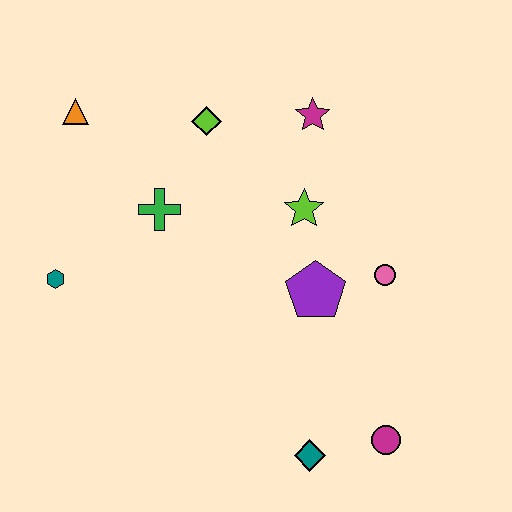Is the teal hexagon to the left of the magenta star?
Yes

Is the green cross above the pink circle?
Yes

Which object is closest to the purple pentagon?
The pink circle is closest to the purple pentagon.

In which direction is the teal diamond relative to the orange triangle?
The teal diamond is below the orange triangle.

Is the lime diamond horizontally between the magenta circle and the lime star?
No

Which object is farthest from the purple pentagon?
The orange triangle is farthest from the purple pentagon.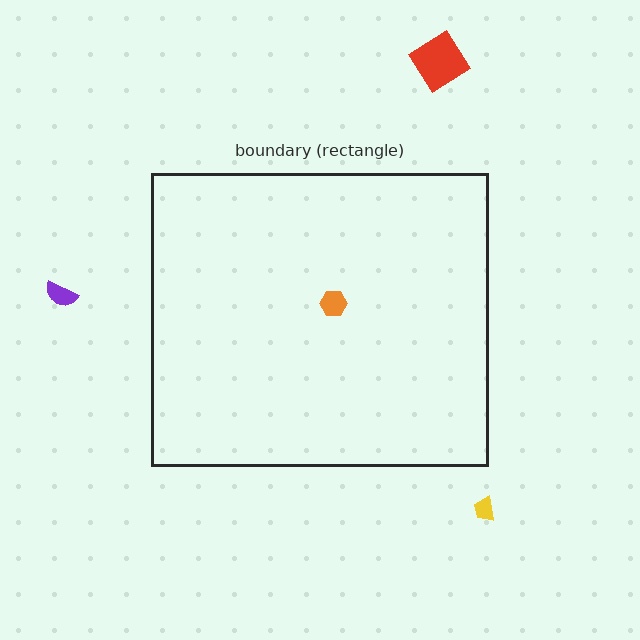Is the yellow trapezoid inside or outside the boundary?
Outside.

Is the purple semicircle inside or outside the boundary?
Outside.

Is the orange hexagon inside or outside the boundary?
Inside.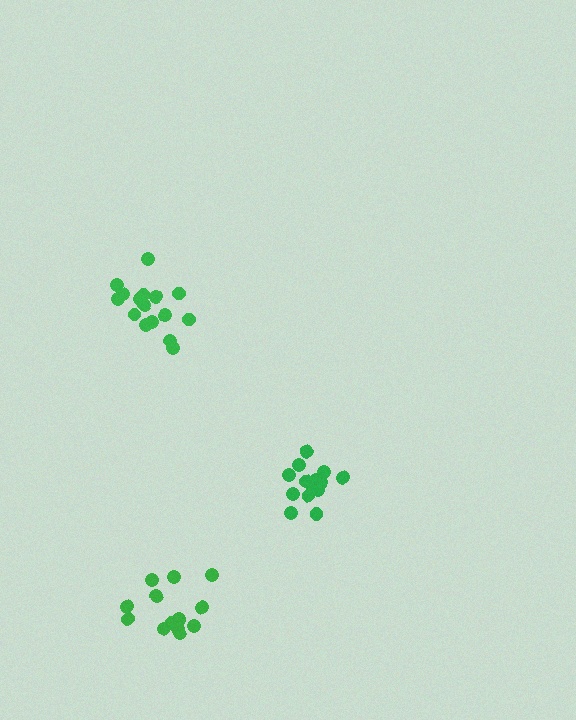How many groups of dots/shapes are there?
There are 3 groups.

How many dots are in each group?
Group 1: 14 dots, Group 2: 16 dots, Group 3: 14 dots (44 total).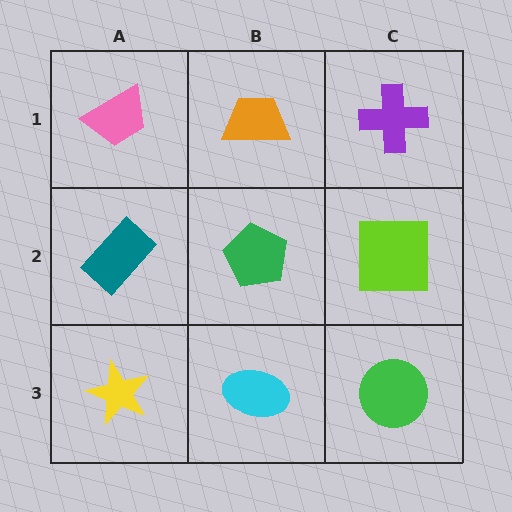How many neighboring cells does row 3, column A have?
2.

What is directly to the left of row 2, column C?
A green pentagon.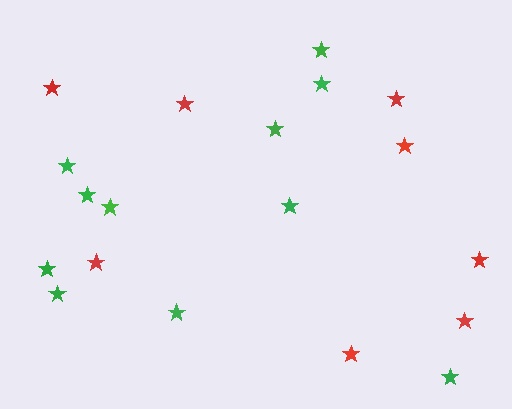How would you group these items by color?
There are 2 groups: one group of green stars (11) and one group of red stars (8).